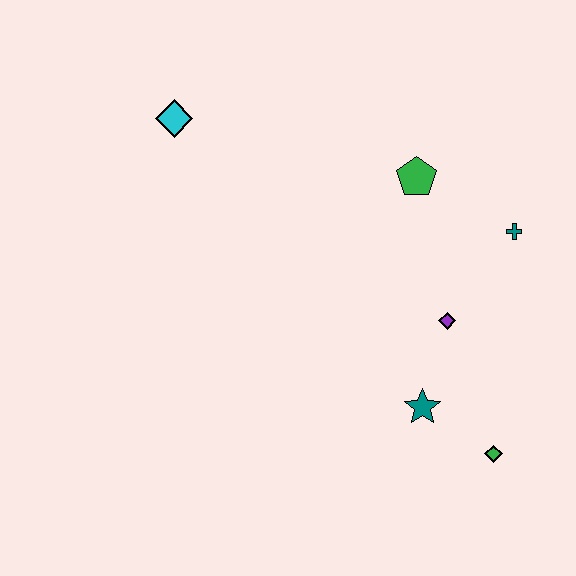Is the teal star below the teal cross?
Yes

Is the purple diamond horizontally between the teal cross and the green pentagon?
Yes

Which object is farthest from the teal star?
The cyan diamond is farthest from the teal star.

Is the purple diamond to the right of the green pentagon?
Yes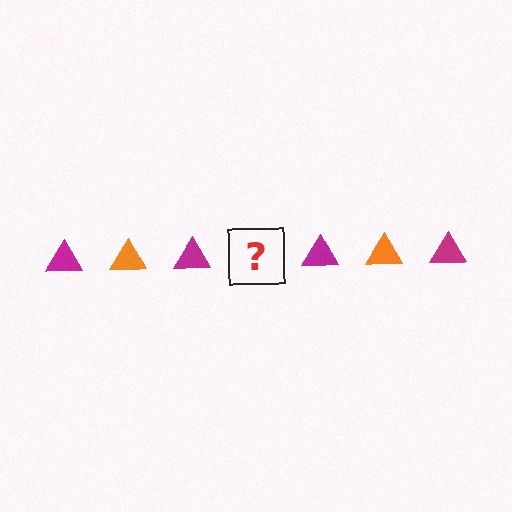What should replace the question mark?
The question mark should be replaced with an orange triangle.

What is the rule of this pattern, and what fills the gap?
The rule is that the pattern cycles through magenta, orange triangles. The gap should be filled with an orange triangle.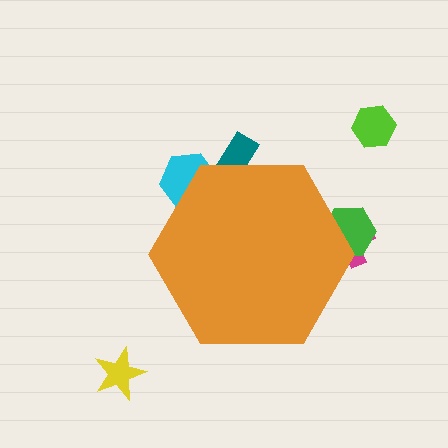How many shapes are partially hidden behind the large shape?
4 shapes are partially hidden.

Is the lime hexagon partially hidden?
No, the lime hexagon is fully visible.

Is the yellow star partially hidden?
No, the yellow star is fully visible.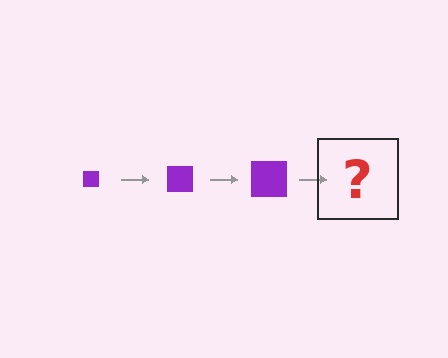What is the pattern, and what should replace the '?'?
The pattern is that the square gets progressively larger each step. The '?' should be a purple square, larger than the previous one.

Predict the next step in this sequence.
The next step is a purple square, larger than the previous one.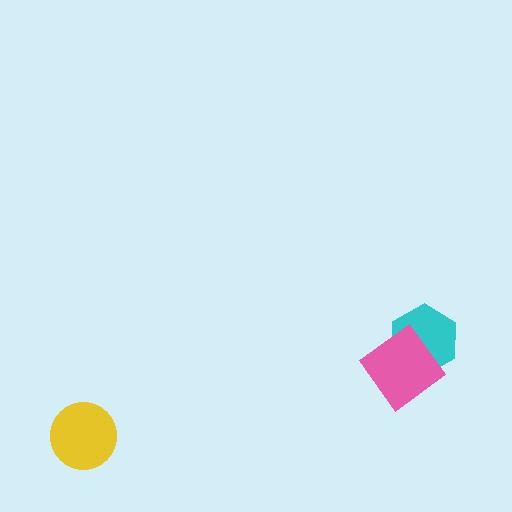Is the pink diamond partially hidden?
No, no other shape covers it.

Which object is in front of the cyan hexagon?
The pink diamond is in front of the cyan hexagon.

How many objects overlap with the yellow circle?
0 objects overlap with the yellow circle.